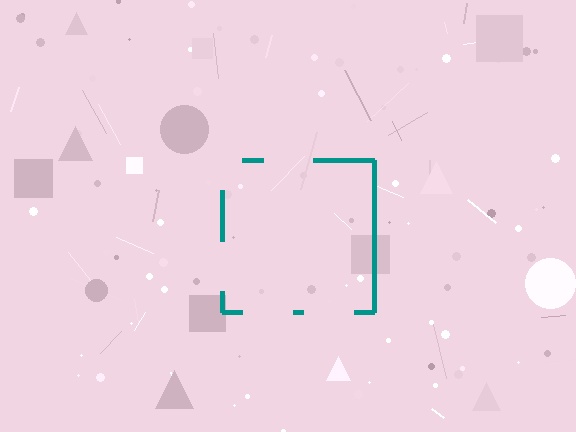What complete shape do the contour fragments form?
The contour fragments form a square.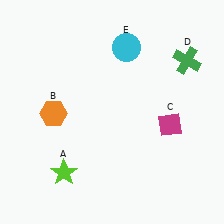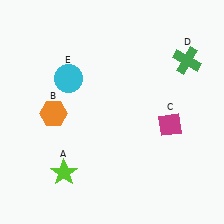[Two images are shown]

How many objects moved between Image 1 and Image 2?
1 object moved between the two images.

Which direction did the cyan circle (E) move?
The cyan circle (E) moved left.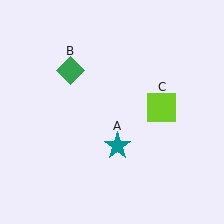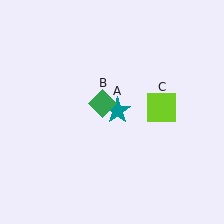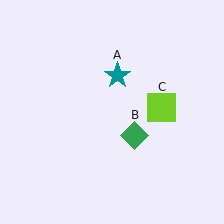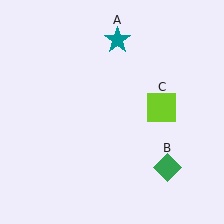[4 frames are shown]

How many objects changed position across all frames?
2 objects changed position: teal star (object A), green diamond (object B).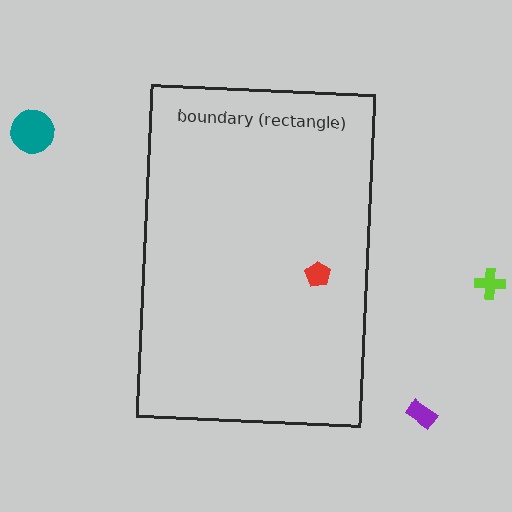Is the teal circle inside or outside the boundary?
Outside.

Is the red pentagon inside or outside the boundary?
Inside.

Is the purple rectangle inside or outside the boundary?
Outside.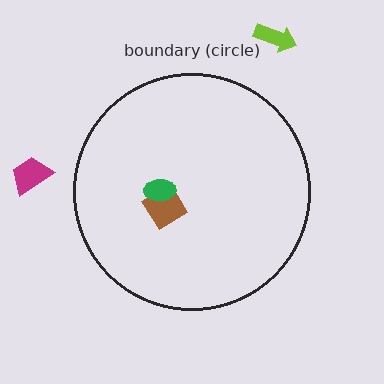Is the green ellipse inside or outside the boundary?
Inside.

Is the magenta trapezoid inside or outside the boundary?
Outside.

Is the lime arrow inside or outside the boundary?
Outside.